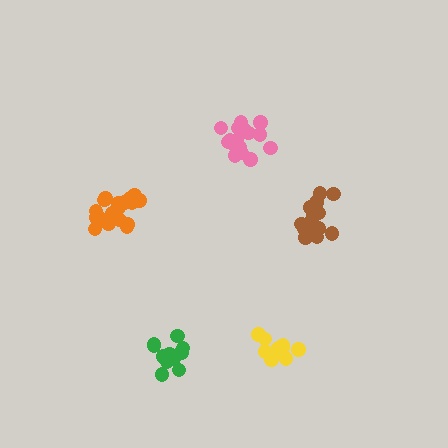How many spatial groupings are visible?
There are 5 spatial groupings.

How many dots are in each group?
Group 1: 17 dots, Group 2: 16 dots, Group 3: 12 dots, Group 4: 18 dots, Group 5: 13 dots (76 total).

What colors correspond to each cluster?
The clusters are colored: pink, brown, yellow, orange, green.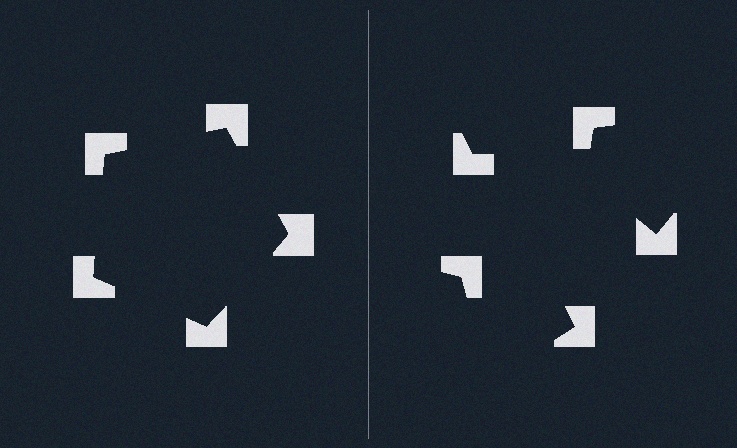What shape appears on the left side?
An illusory pentagon.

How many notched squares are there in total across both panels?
10 — 5 on each side.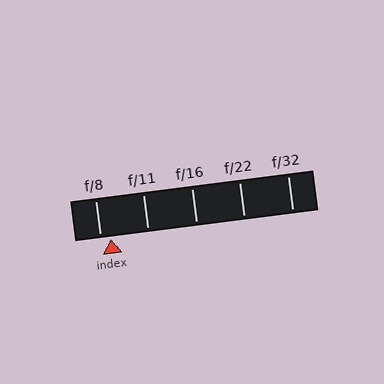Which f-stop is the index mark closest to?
The index mark is closest to f/8.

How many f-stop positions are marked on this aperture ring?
There are 5 f-stop positions marked.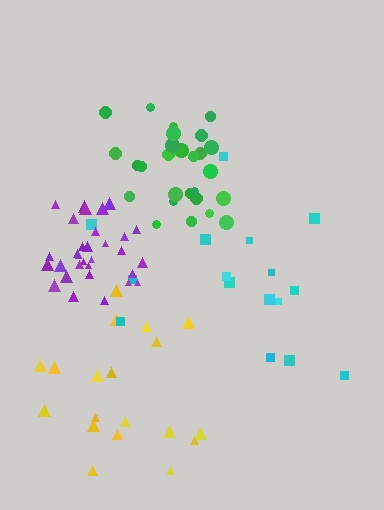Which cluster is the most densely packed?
Purple.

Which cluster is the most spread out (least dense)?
Cyan.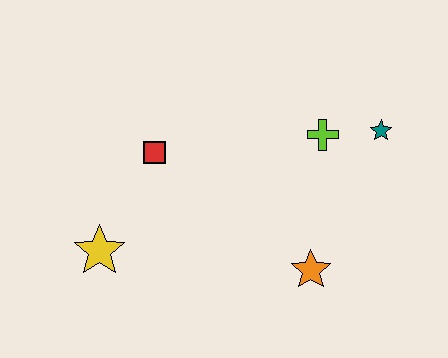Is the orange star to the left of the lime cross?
Yes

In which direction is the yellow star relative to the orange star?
The yellow star is to the left of the orange star.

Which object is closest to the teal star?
The lime cross is closest to the teal star.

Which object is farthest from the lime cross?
The yellow star is farthest from the lime cross.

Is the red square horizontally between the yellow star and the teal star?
Yes